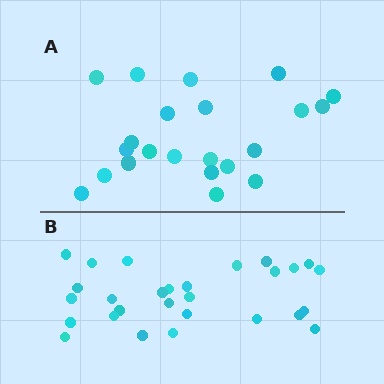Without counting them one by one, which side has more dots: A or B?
Region B (the bottom region) has more dots.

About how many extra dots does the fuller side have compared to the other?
Region B has about 6 more dots than region A.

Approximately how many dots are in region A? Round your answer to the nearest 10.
About 20 dots. (The exact count is 22, which rounds to 20.)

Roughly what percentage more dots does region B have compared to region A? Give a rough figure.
About 25% more.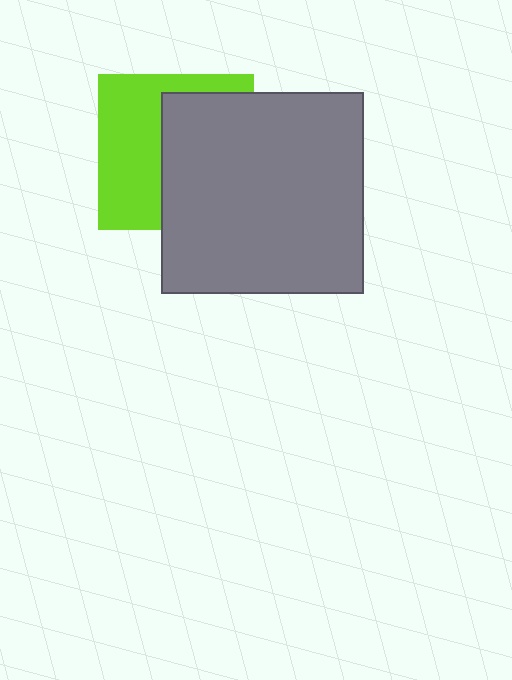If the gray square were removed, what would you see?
You would see the complete lime square.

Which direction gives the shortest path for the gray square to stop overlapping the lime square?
Moving right gives the shortest separation.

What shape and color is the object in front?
The object in front is a gray square.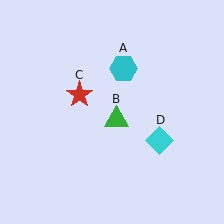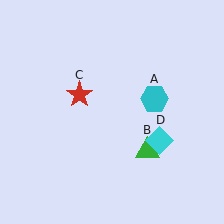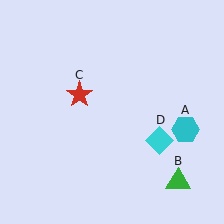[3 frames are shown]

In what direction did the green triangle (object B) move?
The green triangle (object B) moved down and to the right.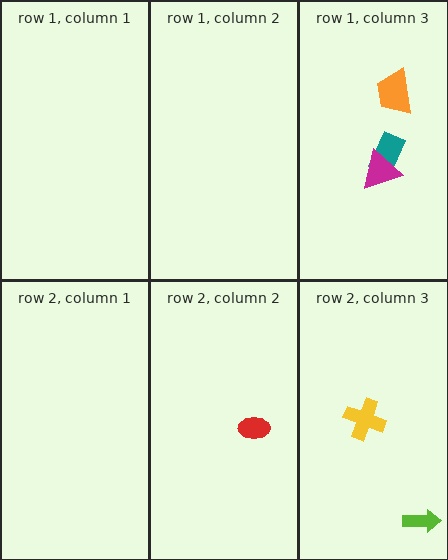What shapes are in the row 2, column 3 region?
The yellow cross, the lime arrow.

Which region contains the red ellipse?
The row 2, column 2 region.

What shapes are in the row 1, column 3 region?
The teal rectangle, the magenta triangle, the orange trapezoid.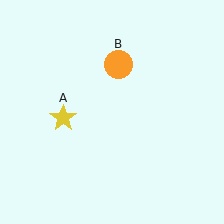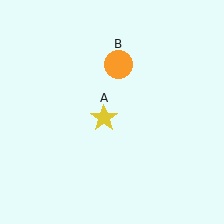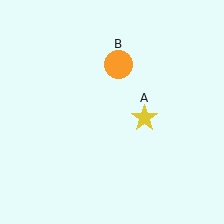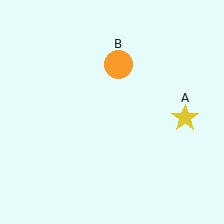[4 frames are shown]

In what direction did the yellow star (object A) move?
The yellow star (object A) moved right.